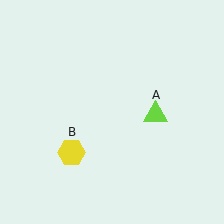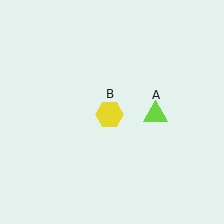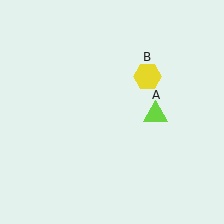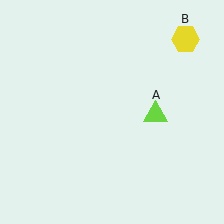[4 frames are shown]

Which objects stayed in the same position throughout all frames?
Lime triangle (object A) remained stationary.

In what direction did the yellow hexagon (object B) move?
The yellow hexagon (object B) moved up and to the right.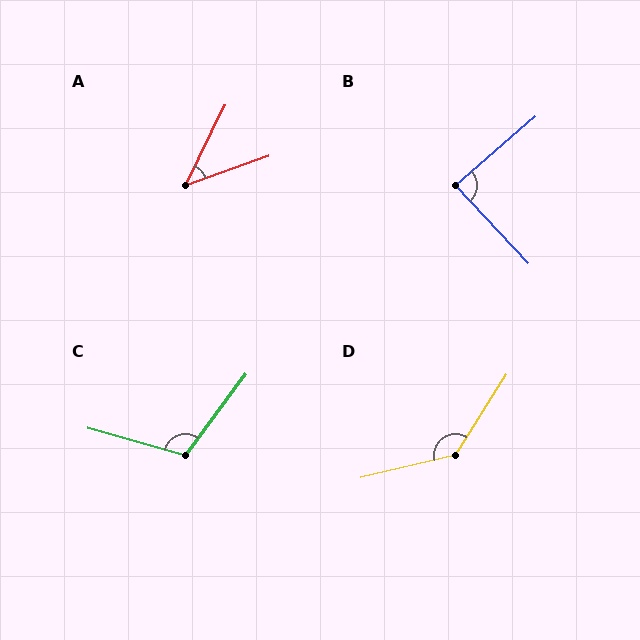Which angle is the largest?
D, at approximately 136 degrees.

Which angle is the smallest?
A, at approximately 45 degrees.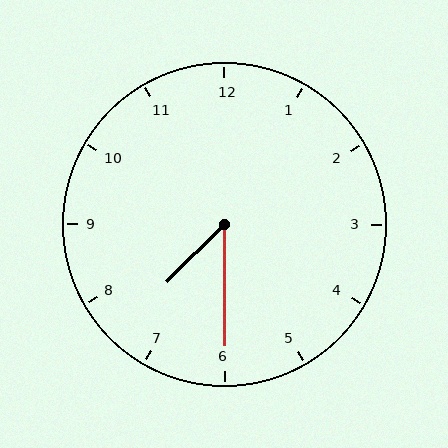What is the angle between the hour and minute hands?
Approximately 45 degrees.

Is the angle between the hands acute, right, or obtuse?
It is acute.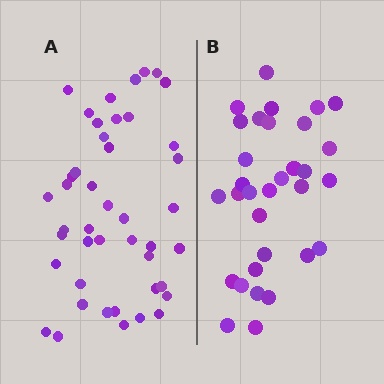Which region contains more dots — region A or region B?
Region A (the left region) has more dots.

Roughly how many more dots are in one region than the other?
Region A has roughly 12 or so more dots than region B.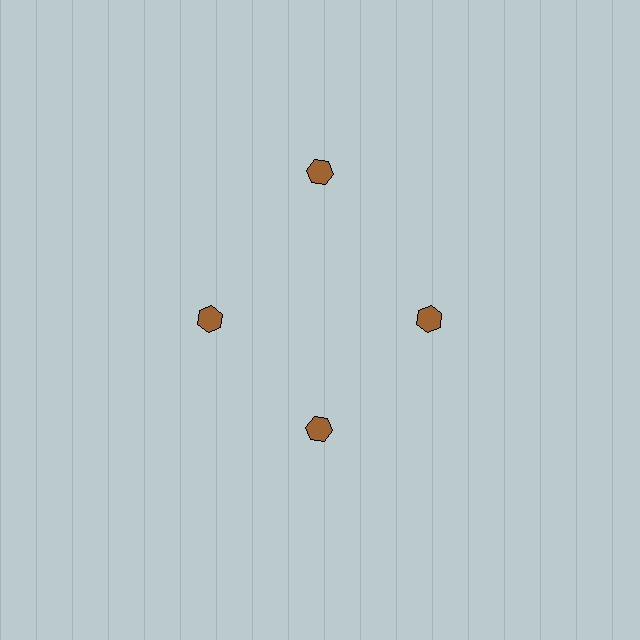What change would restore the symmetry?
The symmetry would be restored by moving it inward, back onto the ring so that all 4 hexagons sit at equal angles and equal distance from the center.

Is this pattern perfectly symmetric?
No. The 4 brown hexagons are arranged in a ring, but one element near the 12 o'clock position is pushed outward from the center, breaking the 4-fold rotational symmetry.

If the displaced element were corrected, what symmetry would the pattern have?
It would have 4-fold rotational symmetry — the pattern would map onto itself every 90 degrees.